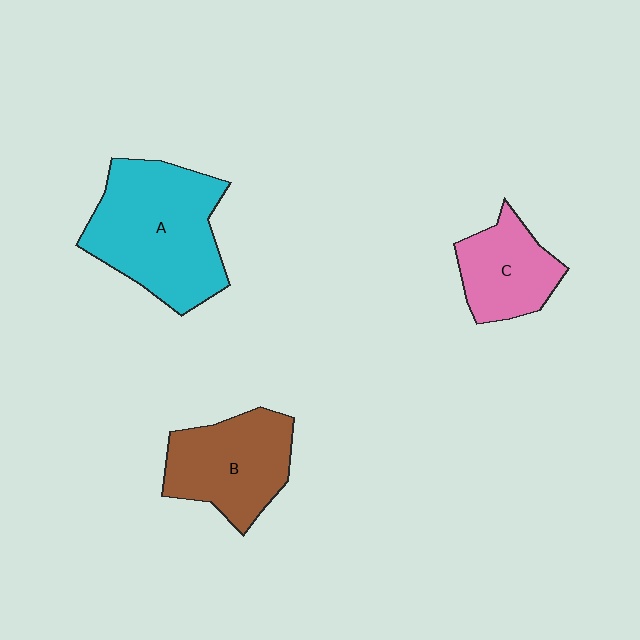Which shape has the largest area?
Shape A (cyan).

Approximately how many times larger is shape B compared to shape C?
Approximately 1.3 times.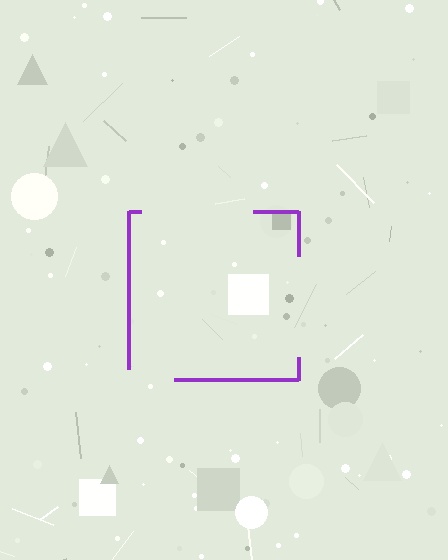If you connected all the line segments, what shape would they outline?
They would outline a square.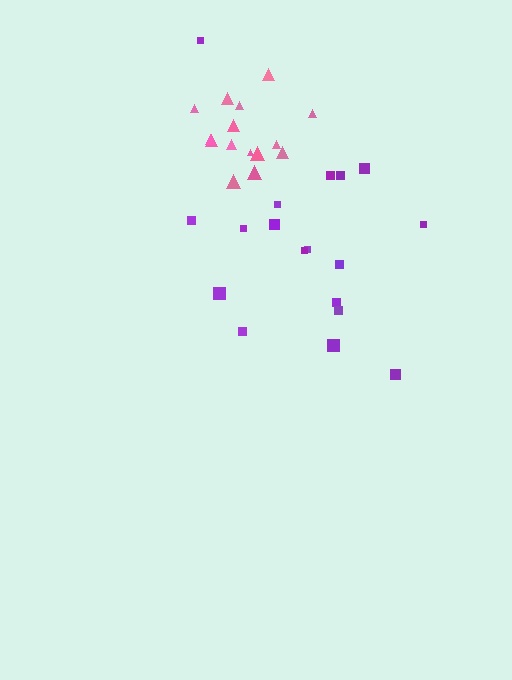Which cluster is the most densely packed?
Pink.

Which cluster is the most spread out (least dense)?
Purple.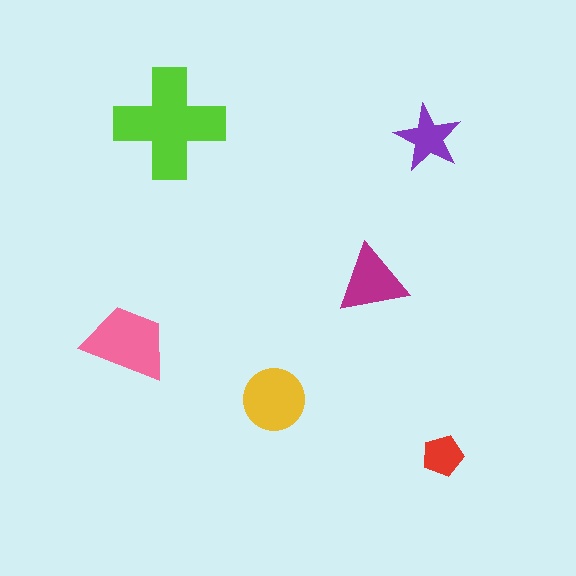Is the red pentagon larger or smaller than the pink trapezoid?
Smaller.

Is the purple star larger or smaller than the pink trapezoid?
Smaller.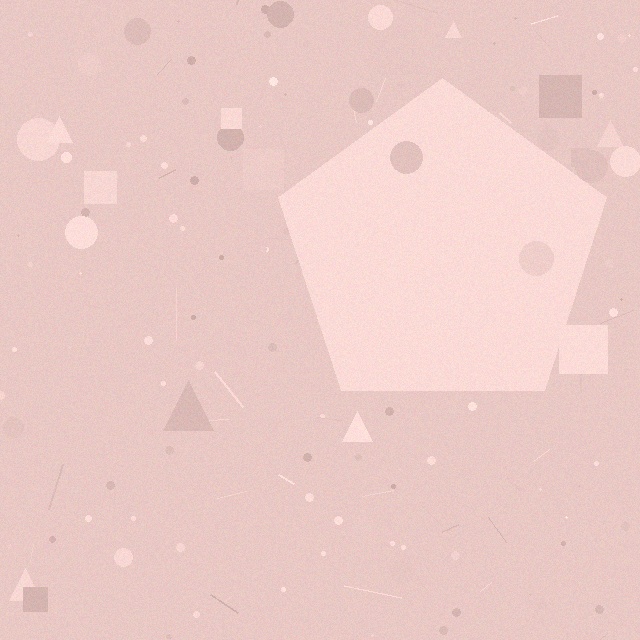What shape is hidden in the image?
A pentagon is hidden in the image.